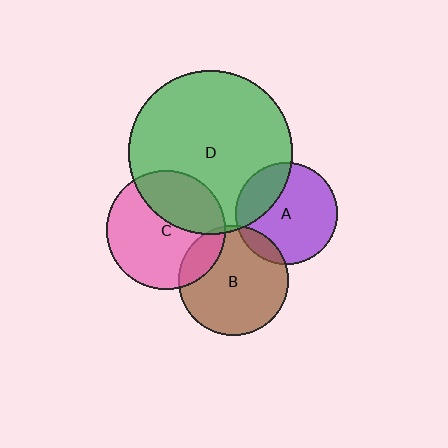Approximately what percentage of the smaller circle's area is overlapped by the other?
Approximately 15%.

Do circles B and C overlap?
Yes.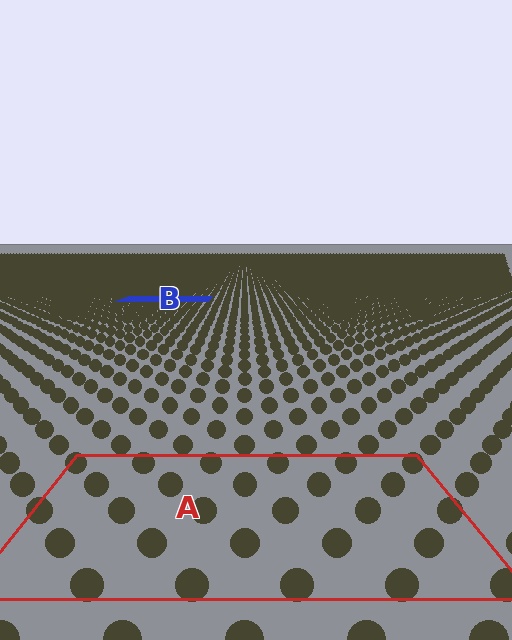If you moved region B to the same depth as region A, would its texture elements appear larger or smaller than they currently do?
They would appear larger. At a closer depth, the same texture elements are projected at a bigger on-screen size.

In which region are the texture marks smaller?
The texture marks are smaller in region B, because it is farther away.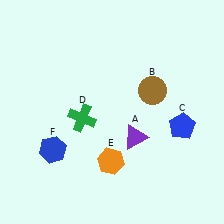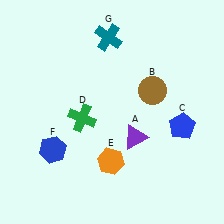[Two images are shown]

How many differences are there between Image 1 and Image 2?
There is 1 difference between the two images.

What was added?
A teal cross (G) was added in Image 2.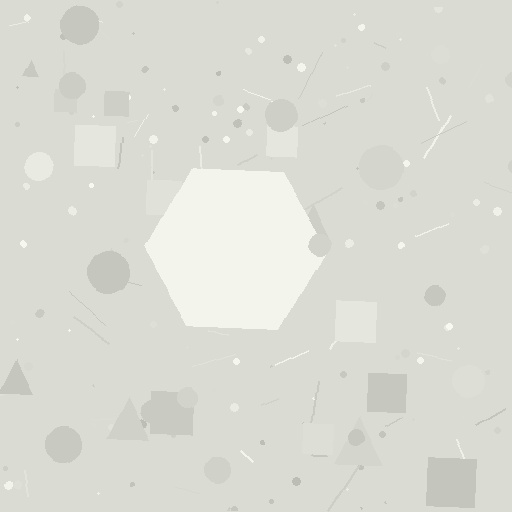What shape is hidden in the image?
A hexagon is hidden in the image.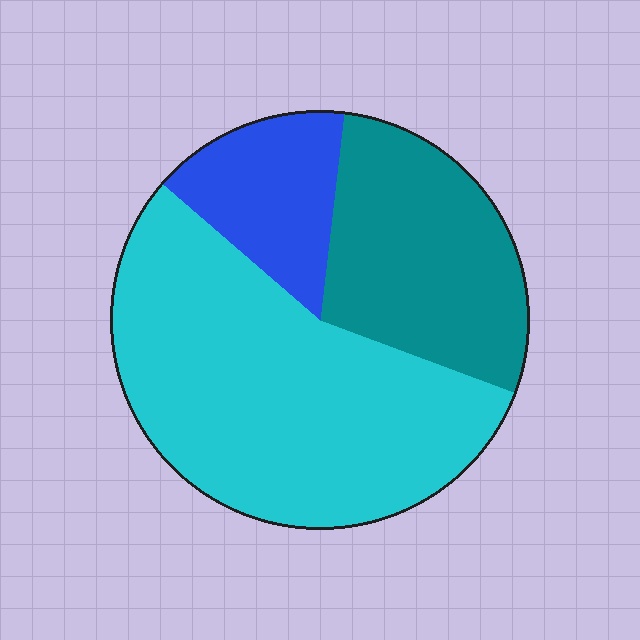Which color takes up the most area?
Cyan, at roughly 55%.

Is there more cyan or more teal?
Cyan.